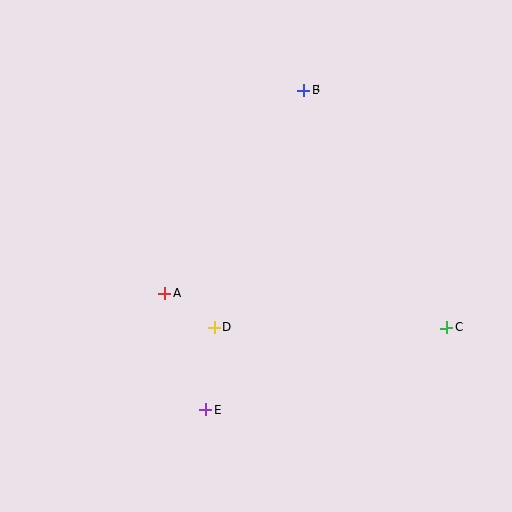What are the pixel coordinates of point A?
Point A is at (165, 293).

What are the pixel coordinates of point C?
Point C is at (447, 328).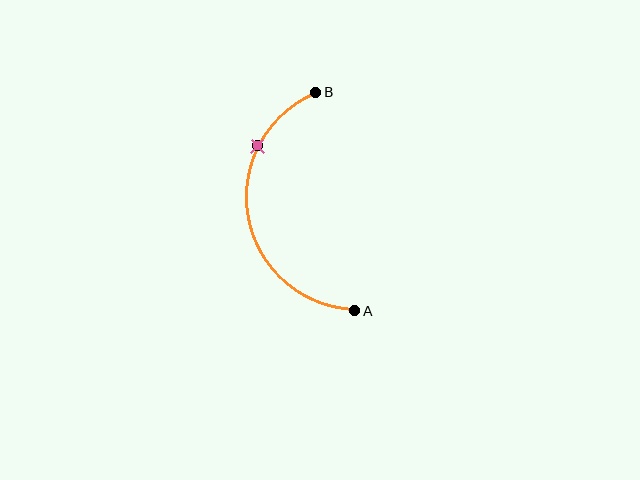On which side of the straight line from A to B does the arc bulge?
The arc bulges to the left of the straight line connecting A and B.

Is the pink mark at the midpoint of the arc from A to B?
No. The pink mark lies on the arc but is closer to endpoint B. The arc midpoint would be at the point on the curve equidistant along the arc from both A and B.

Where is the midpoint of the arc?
The arc midpoint is the point on the curve farthest from the straight line joining A and B. It sits to the left of that line.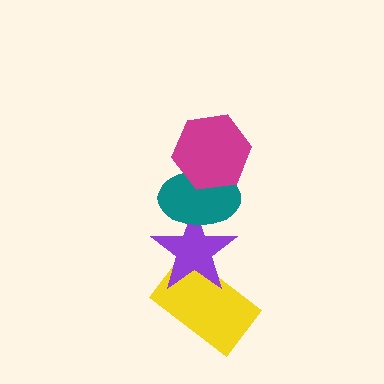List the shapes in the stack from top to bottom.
From top to bottom: the magenta hexagon, the teal ellipse, the purple star, the yellow rectangle.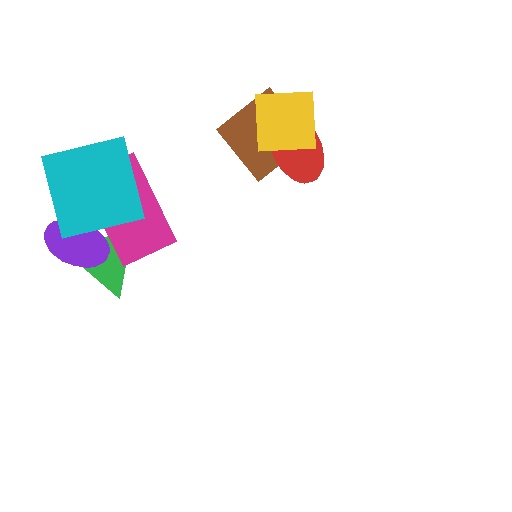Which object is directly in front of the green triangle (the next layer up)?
The purple ellipse is directly in front of the green triangle.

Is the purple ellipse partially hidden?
Yes, it is partially covered by another shape.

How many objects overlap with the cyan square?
3 objects overlap with the cyan square.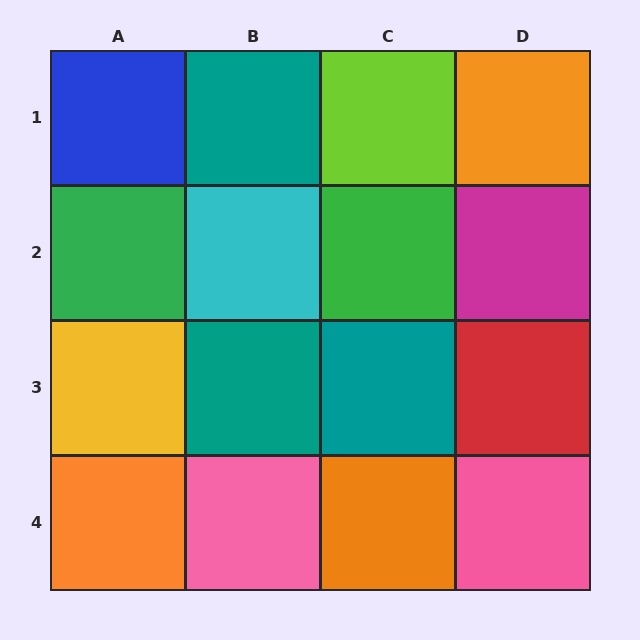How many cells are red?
1 cell is red.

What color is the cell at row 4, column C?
Orange.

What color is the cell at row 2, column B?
Cyan.